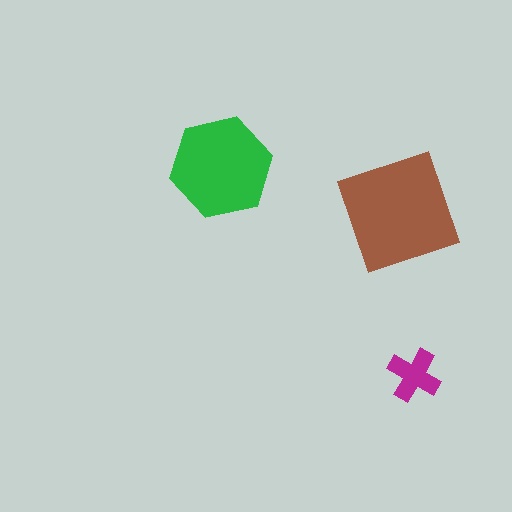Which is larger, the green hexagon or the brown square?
The brown square.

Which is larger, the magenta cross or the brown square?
The brown square.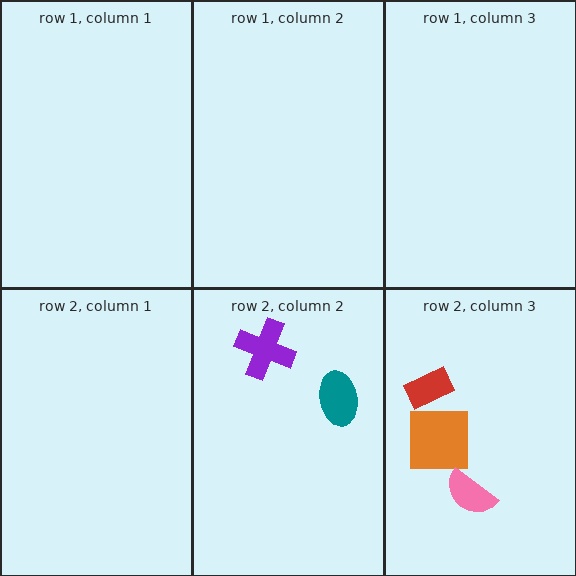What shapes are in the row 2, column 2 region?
The teal ellipse, the purple cross.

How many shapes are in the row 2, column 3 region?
3.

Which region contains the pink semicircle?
The row 2, column 3 region.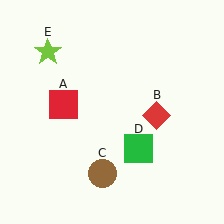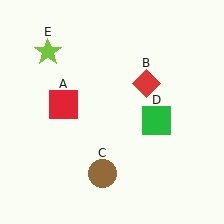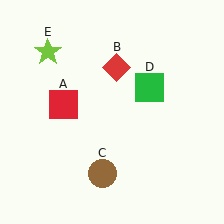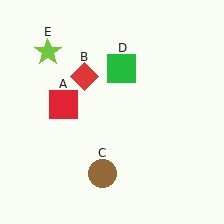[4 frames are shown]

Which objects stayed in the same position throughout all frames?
Red square (object A) and brown circle (object C) and lime star (object E) remained stationary.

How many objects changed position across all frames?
2 objects changed position: red diamond (object B), green square (object D).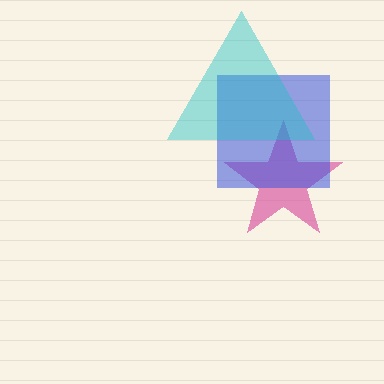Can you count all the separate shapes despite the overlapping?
Yes, there are 3 separate shapes.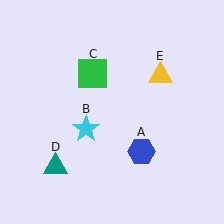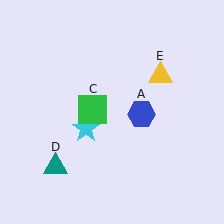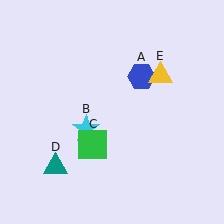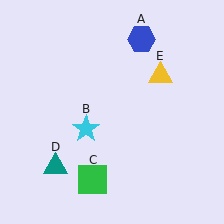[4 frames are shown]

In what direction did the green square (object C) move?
The green square (object C) moved down.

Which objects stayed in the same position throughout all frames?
Cyan star (object B) and teal triangle (object D) and yellow triangle (object E) remained stationary.